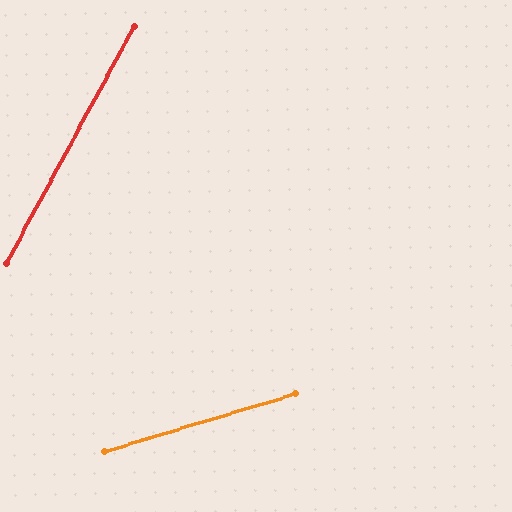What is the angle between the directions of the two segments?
Approximately 45 degrees.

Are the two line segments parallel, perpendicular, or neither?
Neither parallel nor perpendicular — they differ by about 45°.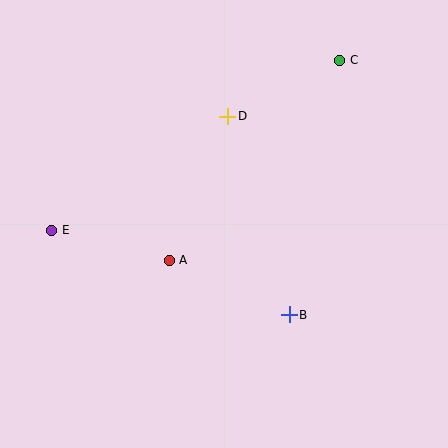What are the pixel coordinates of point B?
Point B is at (289, 315).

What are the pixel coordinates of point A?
Point A is at (169, 260).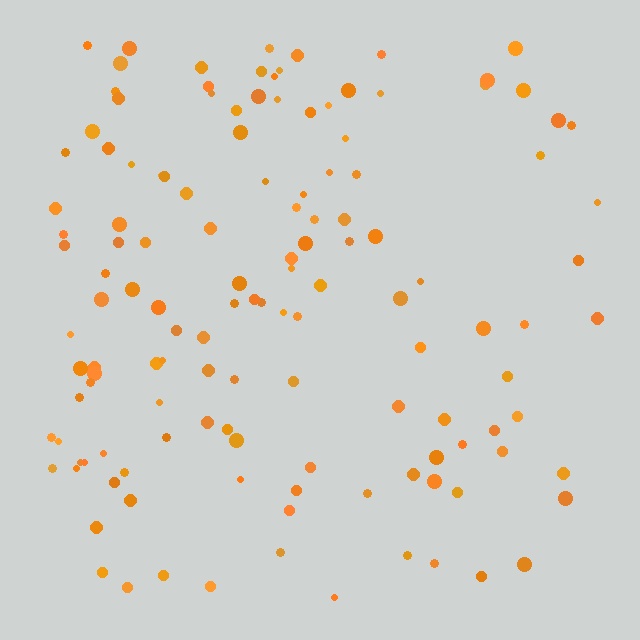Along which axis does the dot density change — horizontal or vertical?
Horizontal.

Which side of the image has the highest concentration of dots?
The left.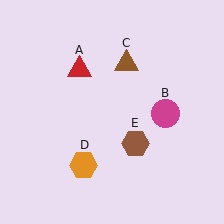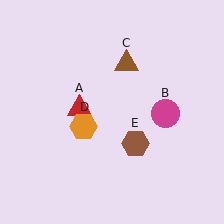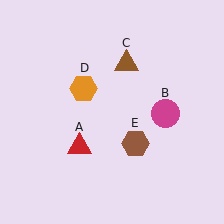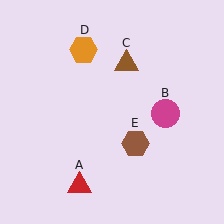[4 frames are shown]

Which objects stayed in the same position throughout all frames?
Magenta circle (object B) and brown triangle (object C) and brown hexagon (object E) remained stationary.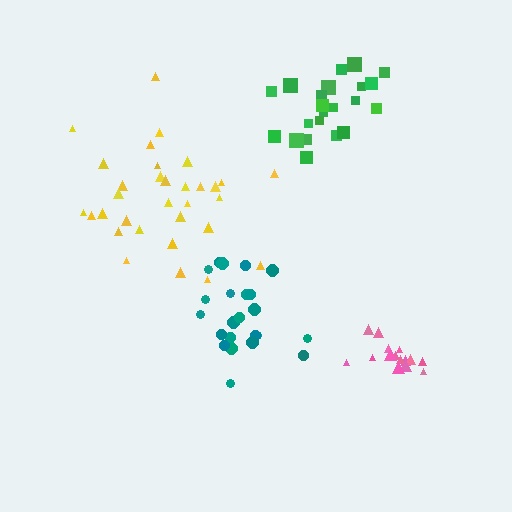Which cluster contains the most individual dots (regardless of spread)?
Yellow (32).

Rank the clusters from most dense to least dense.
pink, teal, green, yellow.